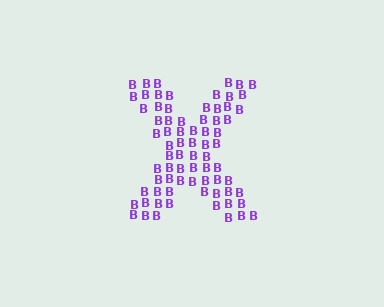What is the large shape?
The large shape is the letter X.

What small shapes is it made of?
It is made of small letter B's.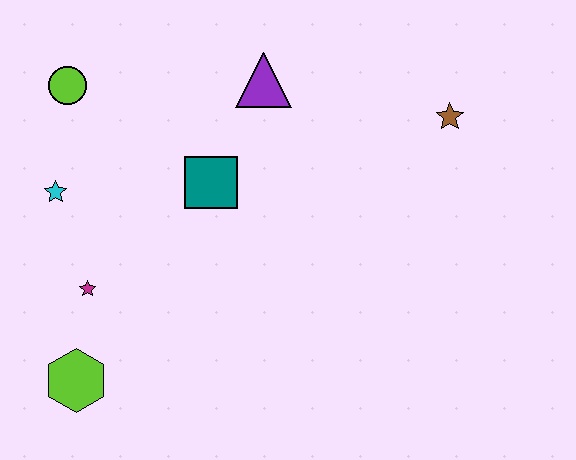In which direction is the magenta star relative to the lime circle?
The magenta star is below the lime circle.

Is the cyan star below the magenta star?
No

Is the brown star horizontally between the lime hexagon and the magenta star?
No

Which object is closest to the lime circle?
The cyan star is closest to the lime circle.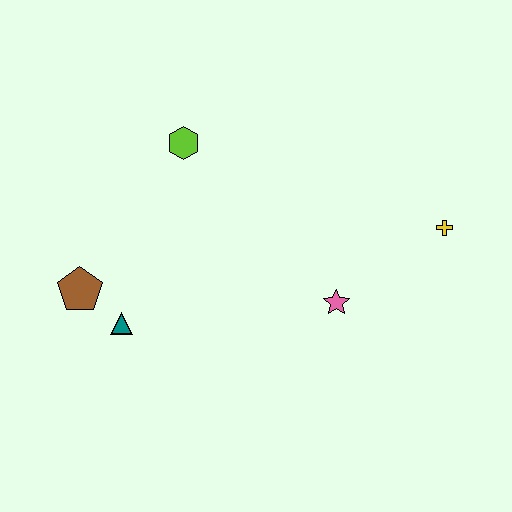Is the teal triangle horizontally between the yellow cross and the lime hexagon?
No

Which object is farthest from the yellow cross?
The brown pentagon is farthest from the yellow cross.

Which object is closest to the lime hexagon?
The brown pentagon is closest to the lime hexagon.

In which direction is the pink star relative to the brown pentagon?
The pink star is to the right of the brown pentagon.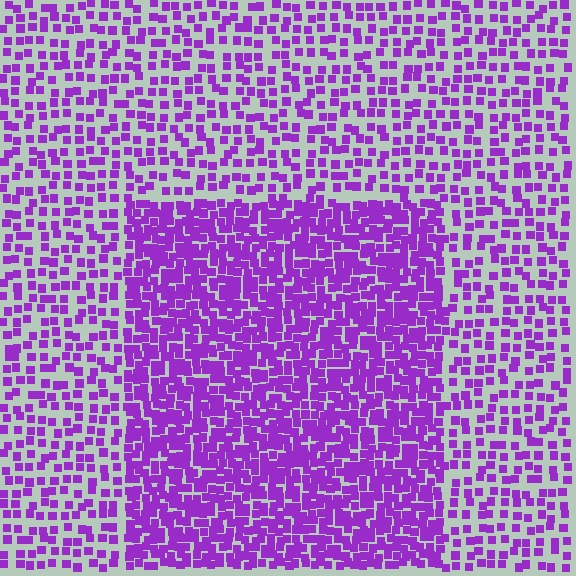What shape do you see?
I see a rectangle.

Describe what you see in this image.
The image contains small purple elements arranged at two different densities. A rectangle-shaped region is visible where the elements are more densely packed than the surrounding area.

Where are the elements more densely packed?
The elements are more densely packed inside the rectangle boundary.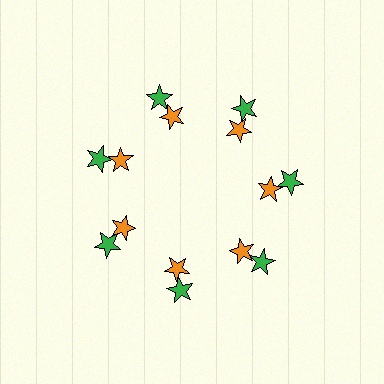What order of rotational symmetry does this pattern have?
This pattern has 7-fold rotational symmetry.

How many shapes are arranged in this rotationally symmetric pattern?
There are 14 shapes, arranged in 7 groups of 2.